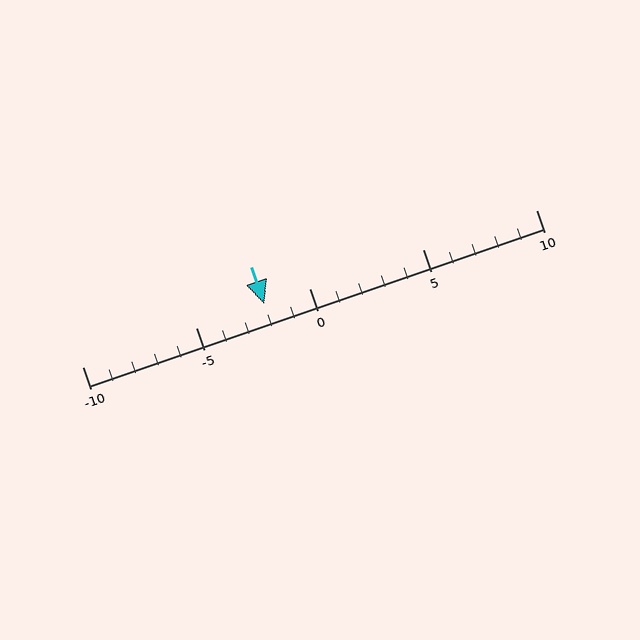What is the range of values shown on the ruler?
The ruler shows values from -10 to 10.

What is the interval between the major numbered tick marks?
The major tick marks are spaced 5 units apart.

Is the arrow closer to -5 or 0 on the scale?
The arrow is closer to 0.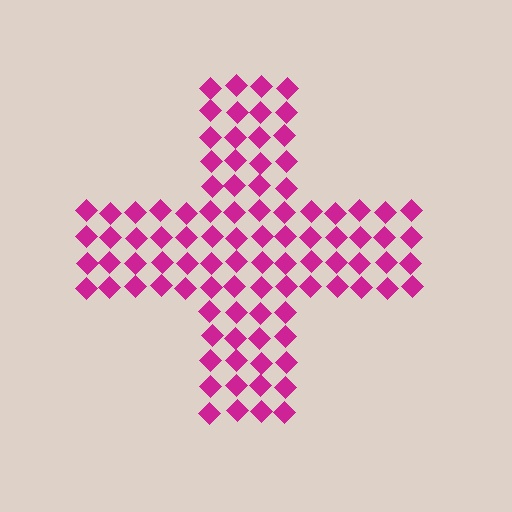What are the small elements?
The small elements are diamonds.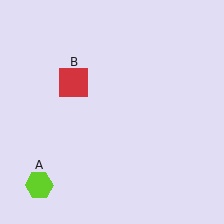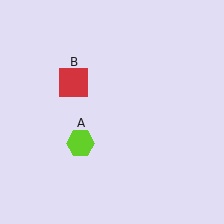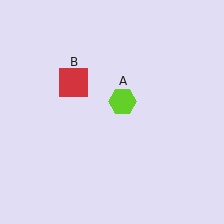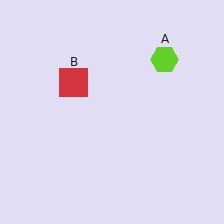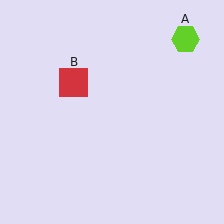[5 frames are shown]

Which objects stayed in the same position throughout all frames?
Red square (object B) remained stationary.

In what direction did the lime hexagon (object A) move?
The lime hexagon (object A) moved up and to the right.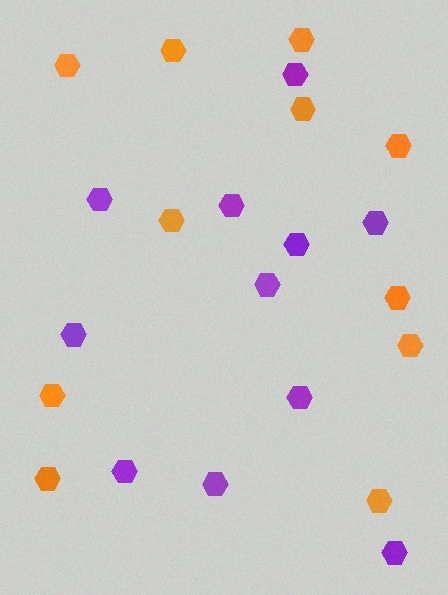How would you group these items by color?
There are 2 groups: one group of orange hexagons (11) and one group of purple hexagons (11).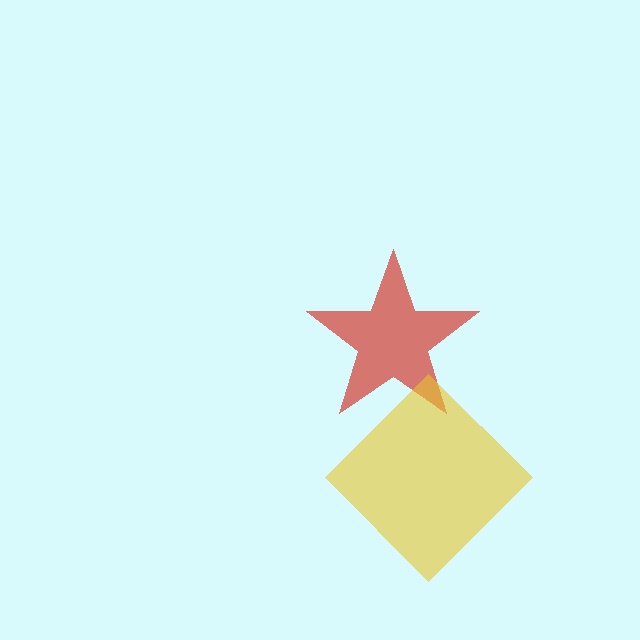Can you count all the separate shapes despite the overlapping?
Yes, there are 2 separate shapes.